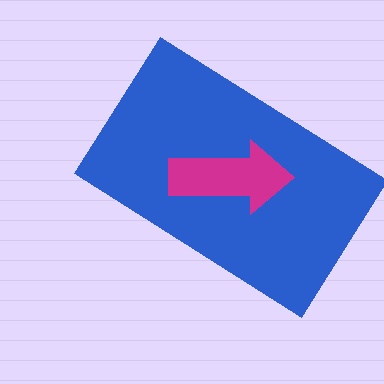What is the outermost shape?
The blue rectangle.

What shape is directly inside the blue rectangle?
The magenta arrow.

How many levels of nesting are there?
2.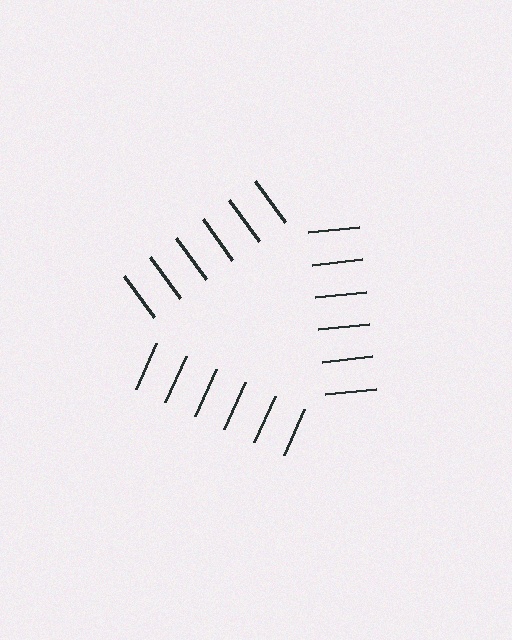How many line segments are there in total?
18 — 6 along each of the 3 edges.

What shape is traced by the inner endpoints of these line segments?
An illusory triangle — the line segments terminate on its edges but no continuous stroke is drawn.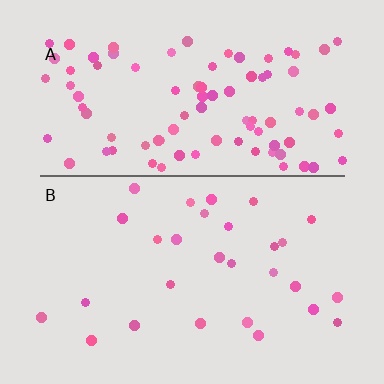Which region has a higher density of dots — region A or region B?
A (the top).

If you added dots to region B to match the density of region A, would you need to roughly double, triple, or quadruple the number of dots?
Approximately triple.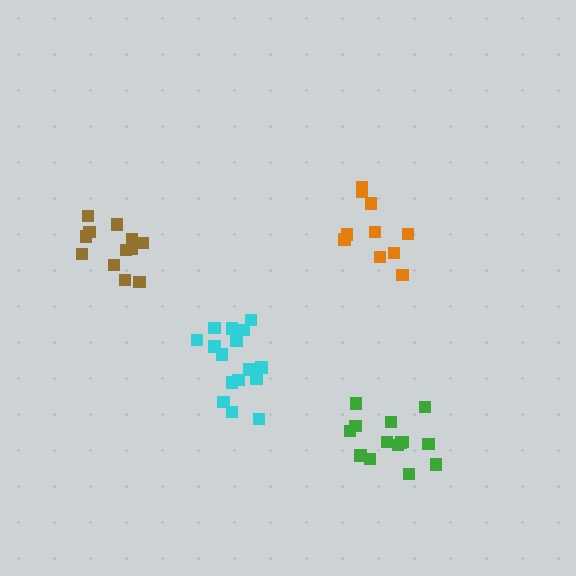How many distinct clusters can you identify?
There are 4 distinct clusters.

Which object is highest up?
The orange cluster is topmost.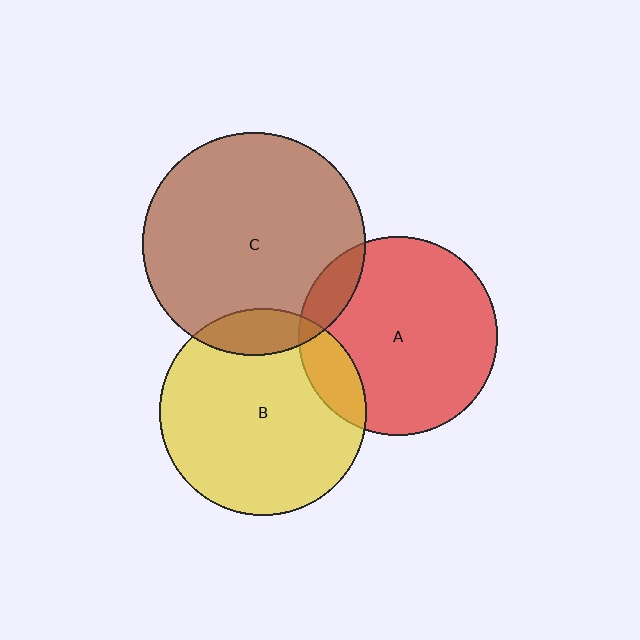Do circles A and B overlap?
Yes.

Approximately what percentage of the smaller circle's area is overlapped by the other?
Approximately 15%.